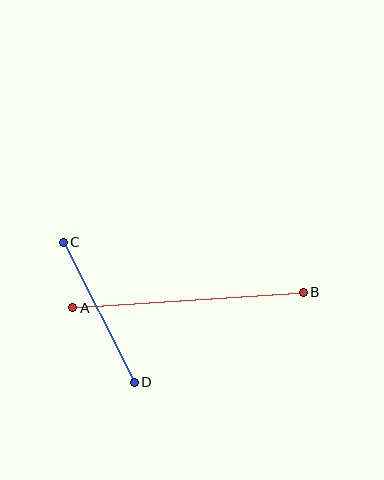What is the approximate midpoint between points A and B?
The midpoint is at approximately (188, 300) pixels.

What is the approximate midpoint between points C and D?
The midpoint is at approximately (99, 312) pixels.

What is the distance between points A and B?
The distance is approximately 231 pixels.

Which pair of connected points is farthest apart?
Points A and B are farthest apart.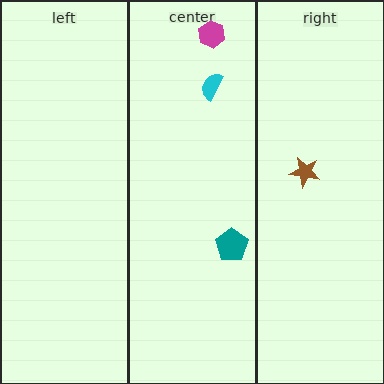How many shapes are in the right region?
1.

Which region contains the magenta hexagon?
The center region.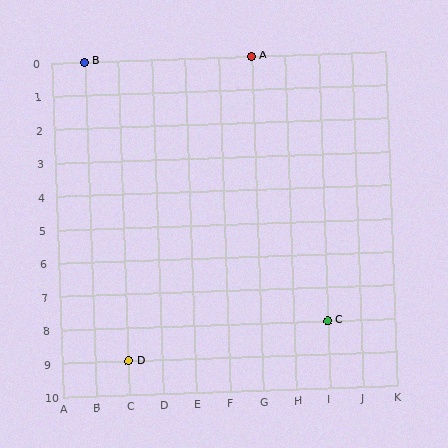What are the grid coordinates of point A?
Point A is at grid coordinates (G, 0).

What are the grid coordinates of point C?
Point C is at grid coordinates (I, 8).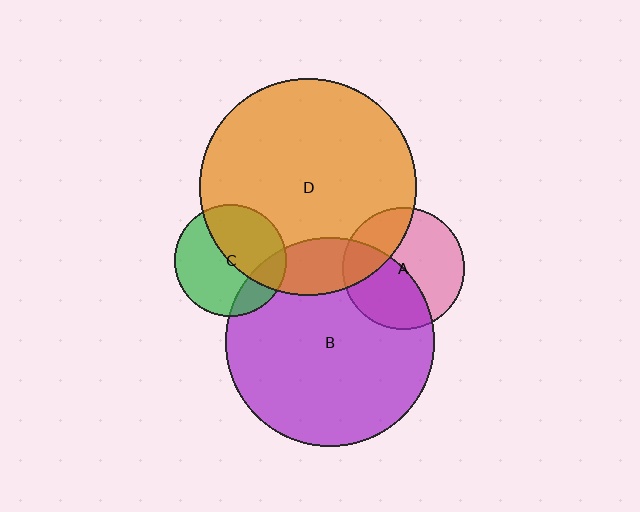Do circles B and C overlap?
Yes.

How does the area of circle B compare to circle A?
Approximately 3.0 times.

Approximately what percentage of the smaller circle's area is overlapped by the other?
Approximately 20%.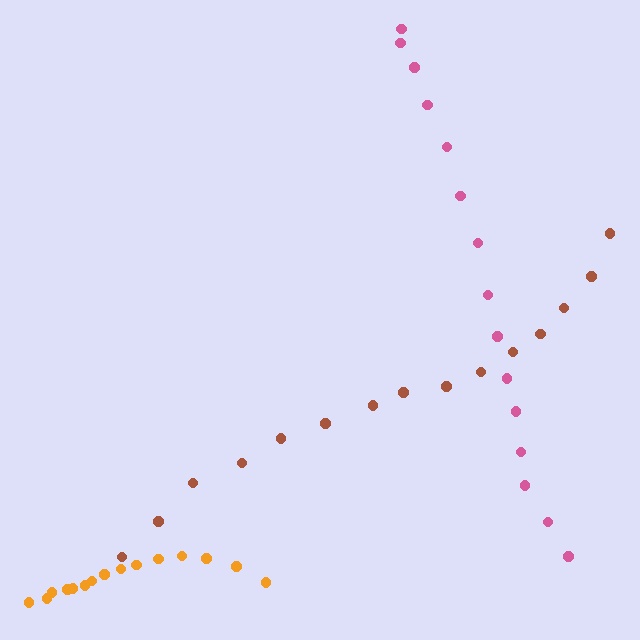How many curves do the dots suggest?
There are 3 distinct paths.